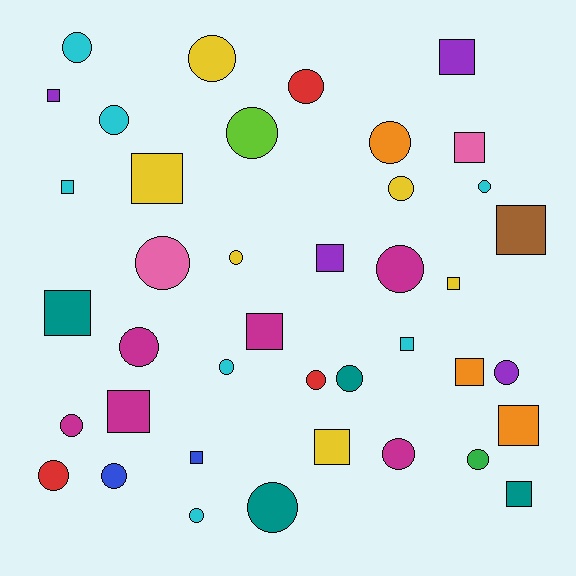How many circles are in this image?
There are 23 circles.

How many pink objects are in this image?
There are 2 pink objects.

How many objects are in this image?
There are 40 objects.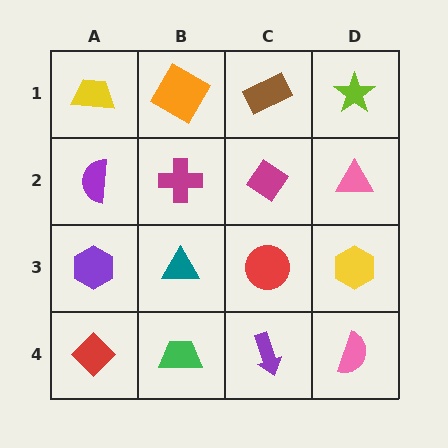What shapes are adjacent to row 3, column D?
A pink triangle (row 2, column D), a pink semicircle (row 4, column D), a red circle (row 3, column C).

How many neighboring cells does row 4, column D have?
2.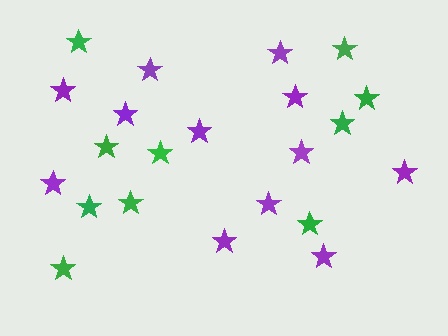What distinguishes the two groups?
There are 2 groups: one group of purple stars (12) and one group of green stars (10).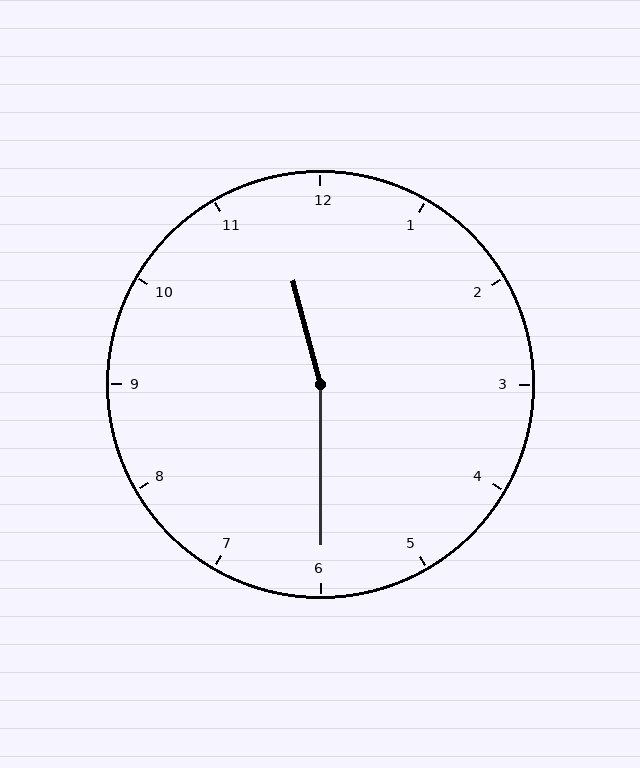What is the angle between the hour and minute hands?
Approximately 165 degrees.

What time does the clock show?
11:30.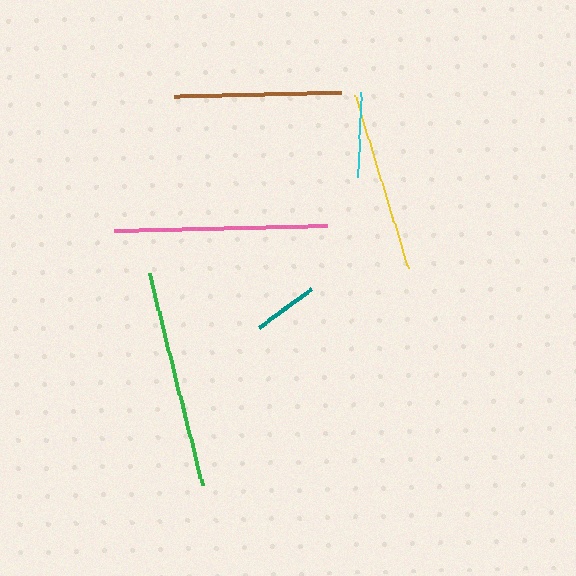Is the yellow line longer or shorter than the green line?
The green line is longer than the yellow line.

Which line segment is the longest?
The green line is the longest at approximately 218 pixels.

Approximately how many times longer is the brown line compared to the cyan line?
The brown line is approximately 1.9 times the length of the cyan line.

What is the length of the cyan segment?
The cyan segment is approximately 86 pixels long.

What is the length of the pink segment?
The pink segment is approximately 213 pixels long.